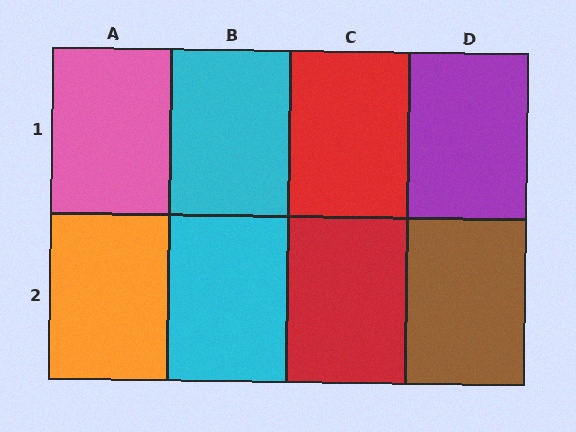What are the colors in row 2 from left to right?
Orange, cyan, red, brown.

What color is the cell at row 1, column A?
Pink.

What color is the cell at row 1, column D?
Purple.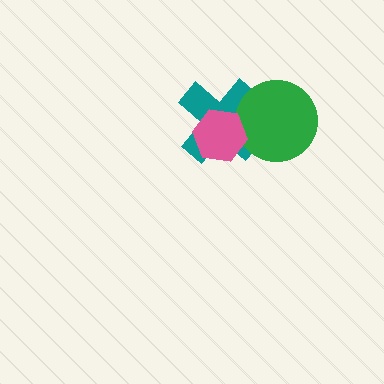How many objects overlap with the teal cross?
2 objects overlap with the teal cross.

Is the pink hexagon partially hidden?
No, no other shape covers it.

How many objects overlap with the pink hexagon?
2 objects overlap with the pink hexagon.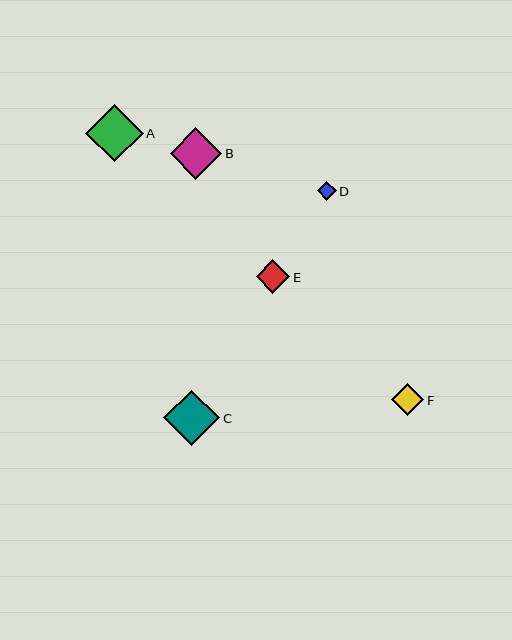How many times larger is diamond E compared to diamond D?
Diamond E is approximately 1.7 times the size of diamond D.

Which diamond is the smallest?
Diamond D is the smallest with a size of approximately 19 pixels.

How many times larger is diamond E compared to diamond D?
Diamond E is approximately 1.7 times the size of diamond D.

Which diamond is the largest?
Diamond A is the largest with a size of approximately 57 pixels.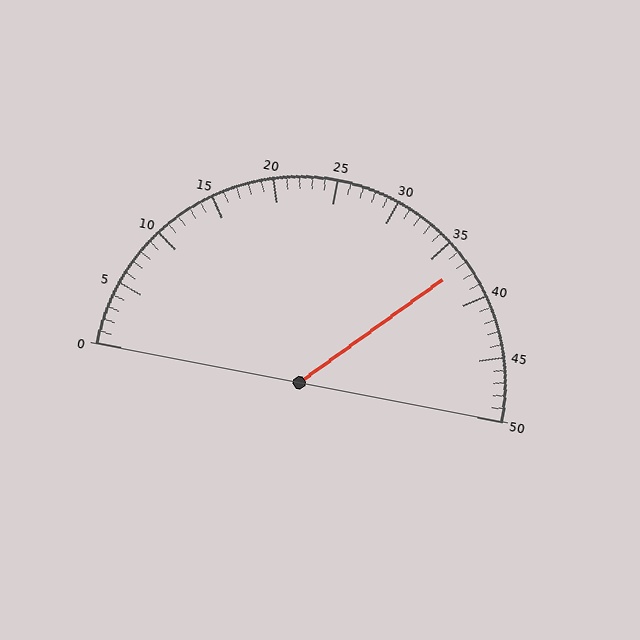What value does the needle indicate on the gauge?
The needle indicates approximately 37.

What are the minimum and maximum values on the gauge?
The gauge ranges from 0 to 50.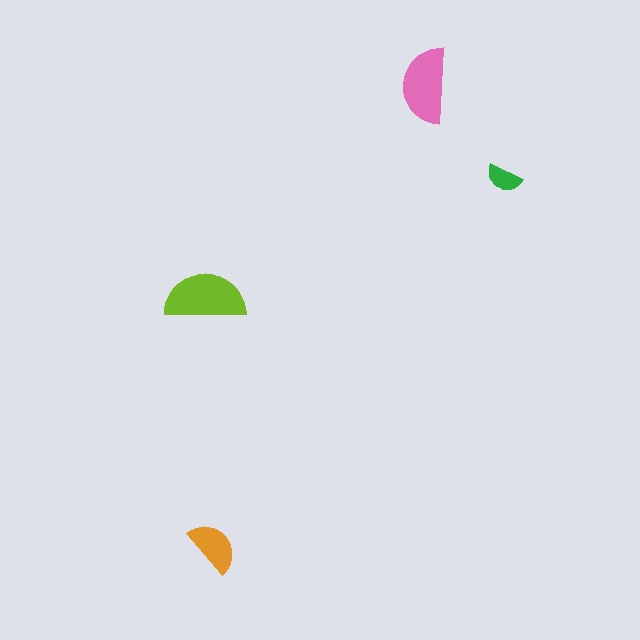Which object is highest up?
The pink semicircle is topmost.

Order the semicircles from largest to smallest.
the lime one, the pink one, the orange one, the green one.